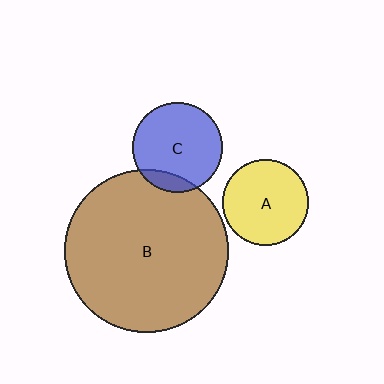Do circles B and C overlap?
Yes.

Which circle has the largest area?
Circle B (brown).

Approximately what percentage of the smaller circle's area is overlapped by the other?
Approximately 15%.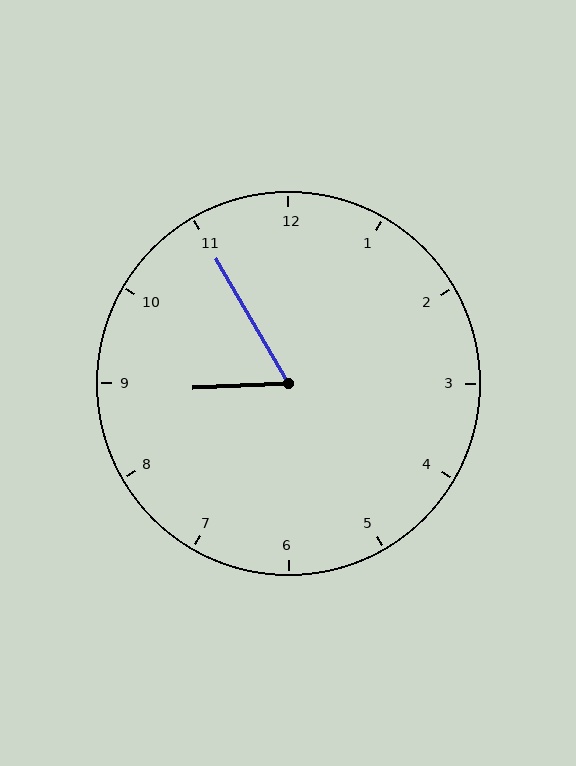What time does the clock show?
8:55.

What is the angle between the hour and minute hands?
Approximately 62 degrees.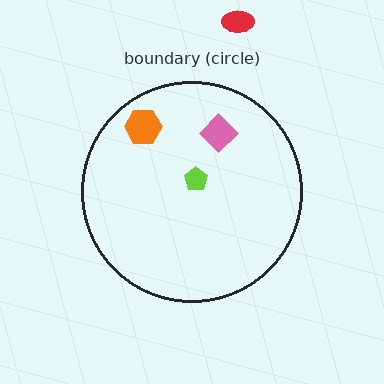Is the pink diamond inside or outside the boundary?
Inside.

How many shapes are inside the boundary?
3 inside, 1 outside.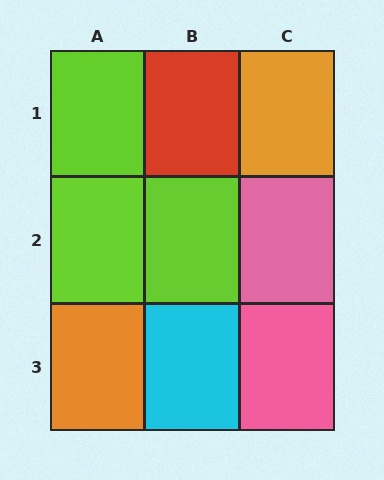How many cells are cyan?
1 cell is cyan.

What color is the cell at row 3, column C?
Pink.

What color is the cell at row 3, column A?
Orange.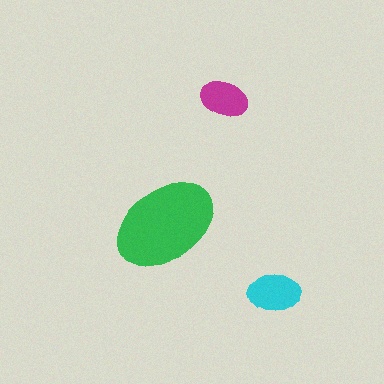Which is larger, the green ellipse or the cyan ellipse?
The green one.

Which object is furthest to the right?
The cyan ellipse is rightmost.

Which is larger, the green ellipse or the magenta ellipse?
The green one.